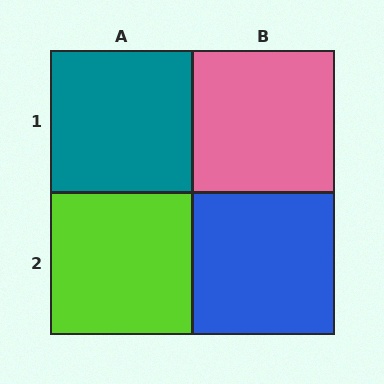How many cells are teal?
1 cell is teal.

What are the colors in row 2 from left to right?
Lime, blue.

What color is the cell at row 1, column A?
Teal.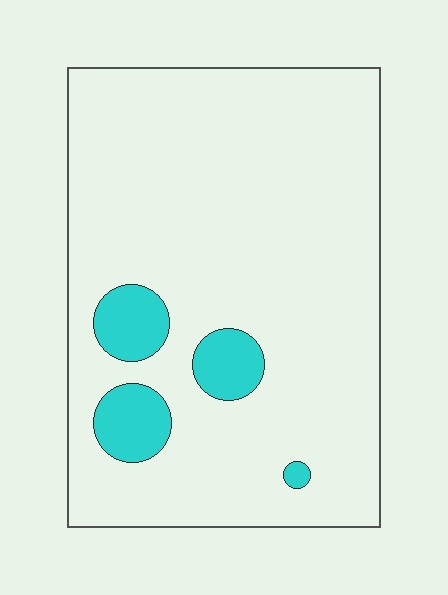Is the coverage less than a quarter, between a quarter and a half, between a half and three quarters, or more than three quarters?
Less than a quarter.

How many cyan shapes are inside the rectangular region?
4.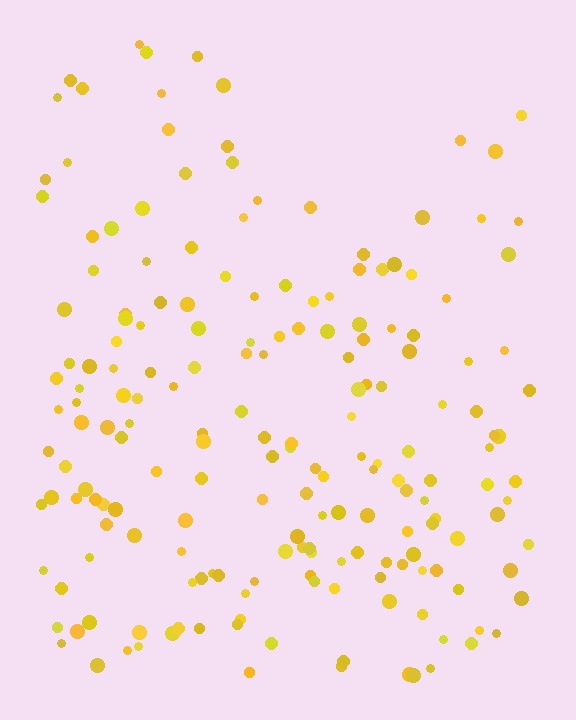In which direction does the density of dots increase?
From top to bottom, with the bottom side densest.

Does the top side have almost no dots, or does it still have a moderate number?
Still a moderate number, just noticeably fewer than the bottom.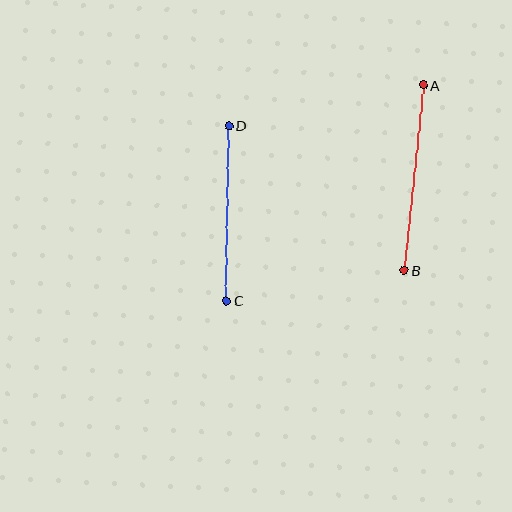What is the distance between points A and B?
The distance is approximately 186 pixels.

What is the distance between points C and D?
The distance is approximately 175 pixels.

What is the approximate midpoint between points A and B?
The midpoint is at approximately (414, 178) pixels.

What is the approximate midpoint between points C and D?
The midpoint is at approximately (228, 213) pixels.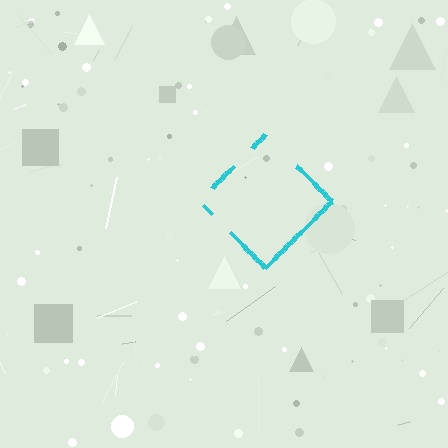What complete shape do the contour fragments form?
The contour fragments form a diamond.